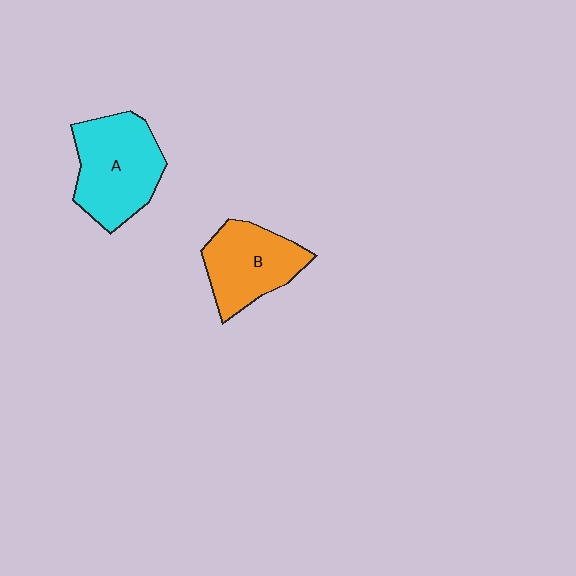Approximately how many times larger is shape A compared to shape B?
Approximately 1.2 times.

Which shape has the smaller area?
Shape B (orange).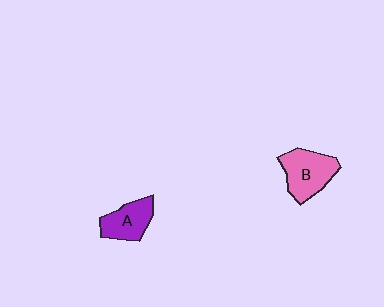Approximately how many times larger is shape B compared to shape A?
Approximately 1.3 times.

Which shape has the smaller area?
Shape A (purple).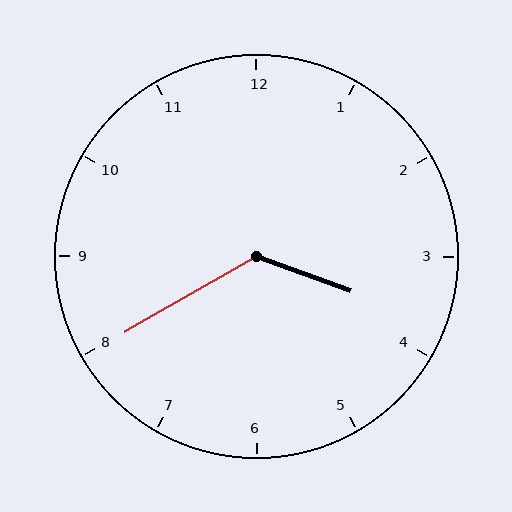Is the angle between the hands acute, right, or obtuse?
It is obtuse.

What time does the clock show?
3:40.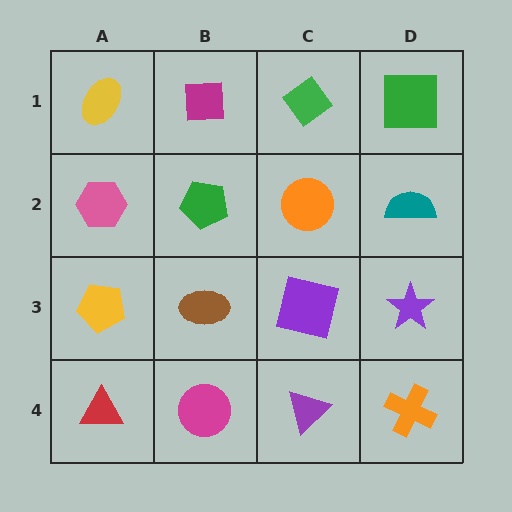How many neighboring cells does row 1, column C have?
3.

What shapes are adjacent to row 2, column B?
A magenta square (row 1, column B), a brown ellipse (row 3, column B), a pink hexagon (row 2, column A), an orange circle (row 2, column C).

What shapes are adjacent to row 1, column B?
A green pentagon (row 2, column B), a yellow ellipse (row 1, column A), a green diamond (row 1, column C).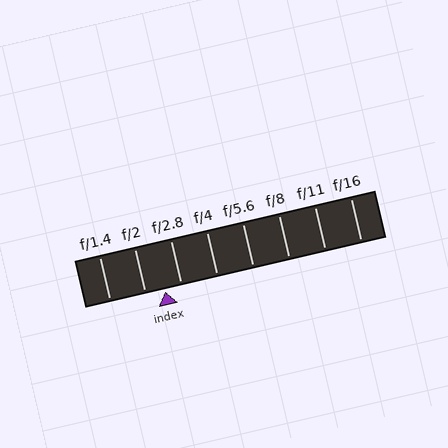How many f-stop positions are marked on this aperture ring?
There are 8 f-stop positions marked.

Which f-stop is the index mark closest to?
The index mark is closest to f/2.8.